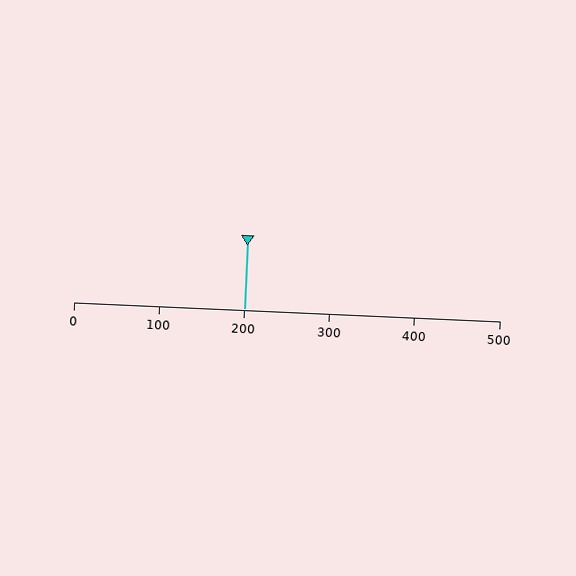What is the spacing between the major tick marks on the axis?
The major ticks are spaced 100 apart.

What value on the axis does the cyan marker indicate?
The marker indicates approximately 200.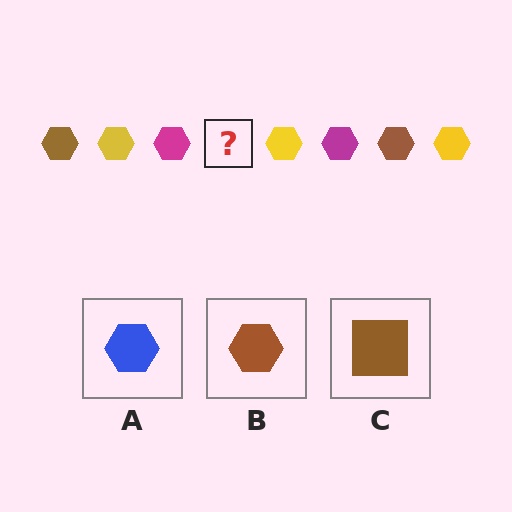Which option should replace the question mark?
Option B.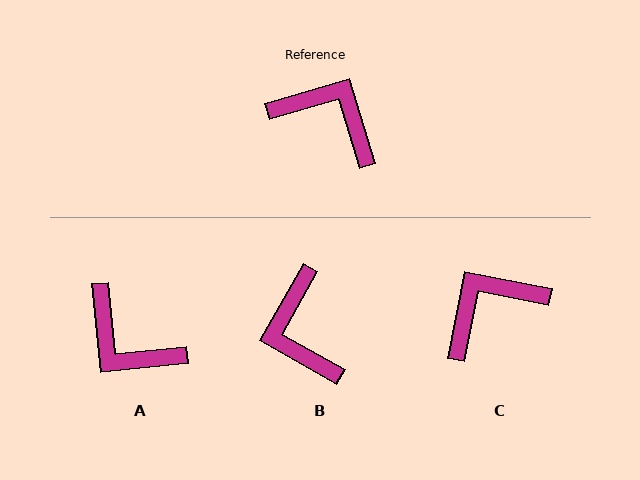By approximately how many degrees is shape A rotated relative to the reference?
Approximately 169 degrees counter-clockwise.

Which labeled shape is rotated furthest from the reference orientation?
A, about 169 degrees away.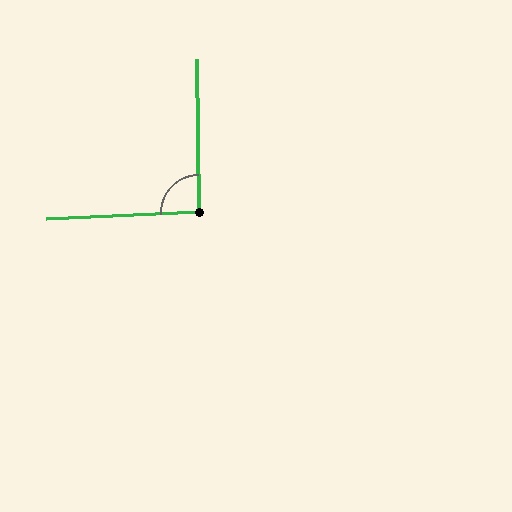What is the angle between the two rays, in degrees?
Approximately 92 degrees.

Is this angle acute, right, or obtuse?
It is approximately a right angle.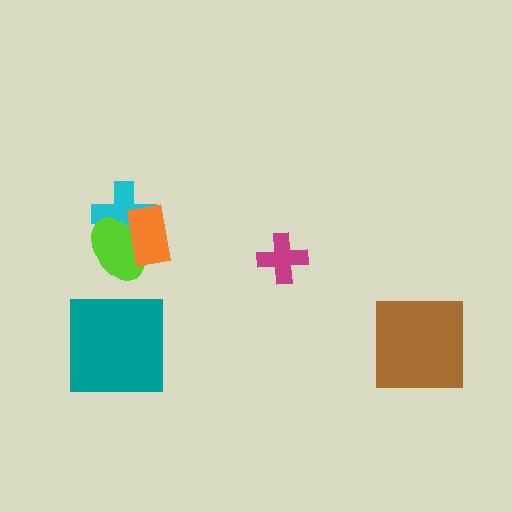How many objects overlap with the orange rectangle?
2 objects overlap with the orange rectangle.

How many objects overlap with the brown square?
0 objects overlap with the brown square.